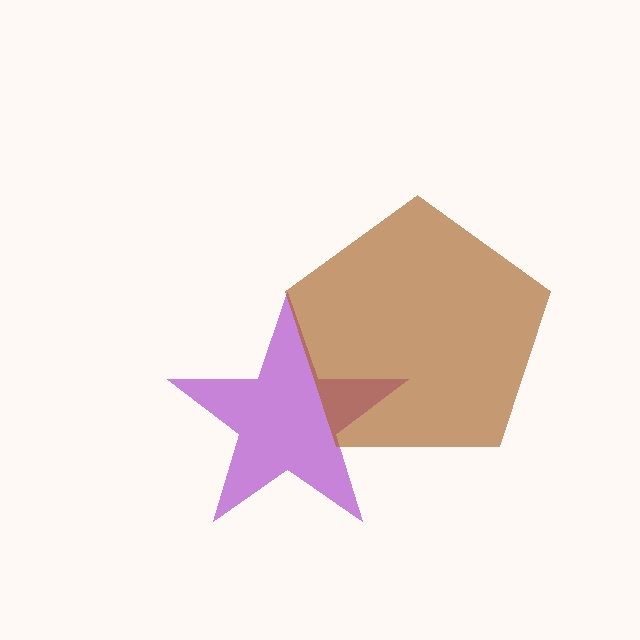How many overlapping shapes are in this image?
There are 2 overlapping shapes in the image.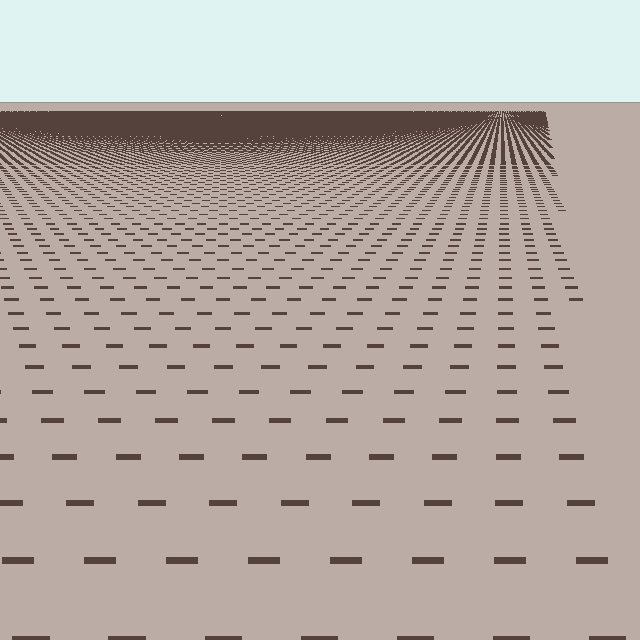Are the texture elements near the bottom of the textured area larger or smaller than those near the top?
Larger. Near the bottom, elements are closer to the viewer and appear at a bigger on-screen size.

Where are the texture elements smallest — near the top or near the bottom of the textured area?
Near the top.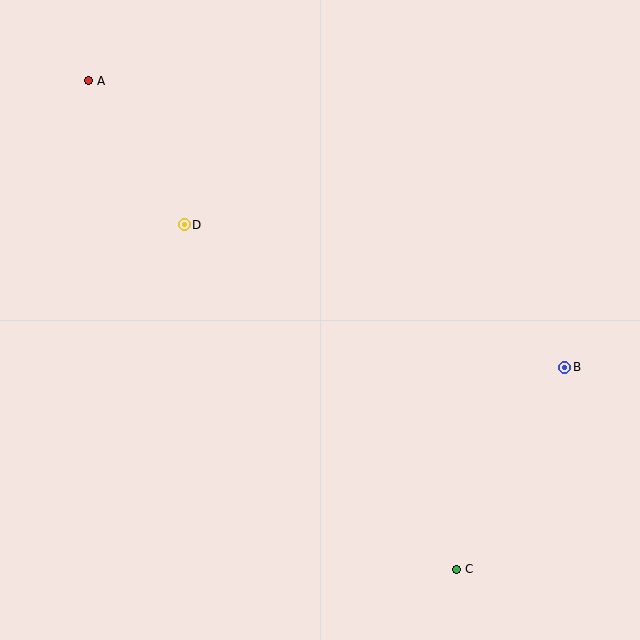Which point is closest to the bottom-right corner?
Point C is closest to the bottom-right corner.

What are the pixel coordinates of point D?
Point D is at (184, 225).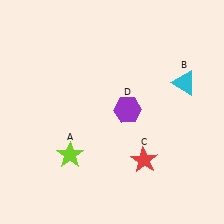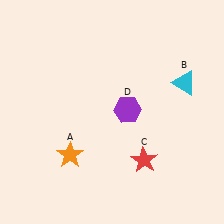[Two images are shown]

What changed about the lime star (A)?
In Image 1, A is lime. In Image 2, it changed to orange.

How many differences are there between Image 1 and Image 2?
There is 1 difference between the two images.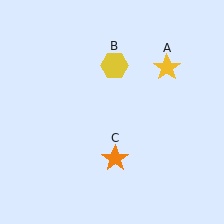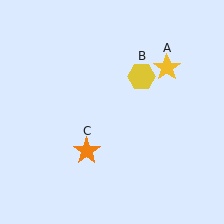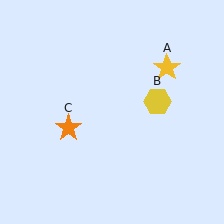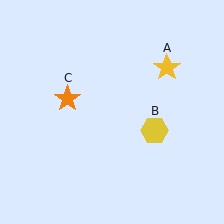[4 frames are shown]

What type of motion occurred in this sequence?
The yellow hexagon (object B), orange star (object C) rotated clockwise around the center of the scene.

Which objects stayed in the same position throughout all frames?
Yellow star (object A) remained stationary.